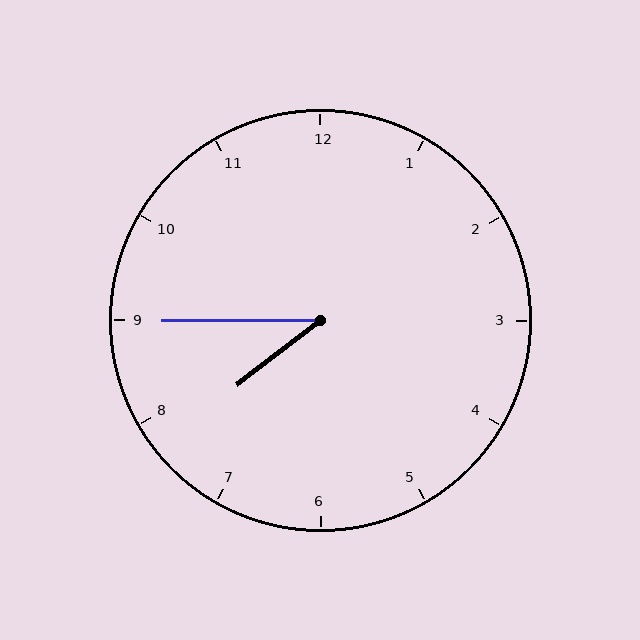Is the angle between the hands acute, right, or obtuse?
It is acute.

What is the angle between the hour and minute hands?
Approximately 38 degrees.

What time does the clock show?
7:45.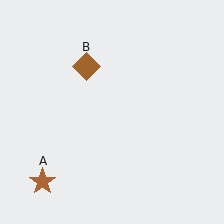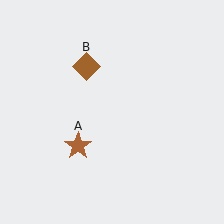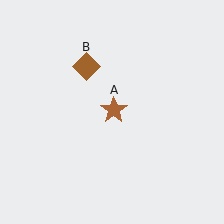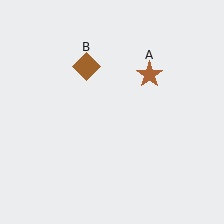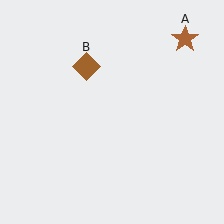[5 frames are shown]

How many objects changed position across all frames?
1 object changed position: brown star (object A).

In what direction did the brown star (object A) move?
The brown star (object A) moved up and to the right.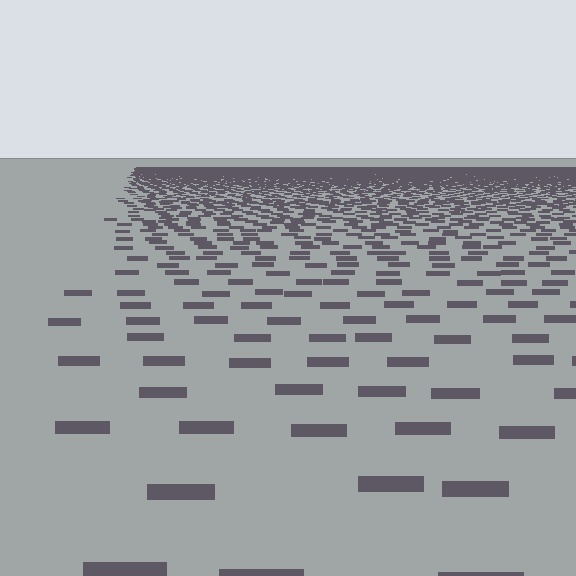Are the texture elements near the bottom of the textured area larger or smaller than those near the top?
Larger. Near the bottom, elements are closer to the viewer and appear at a bigger on-screen size.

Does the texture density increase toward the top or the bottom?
Density increases toward the top.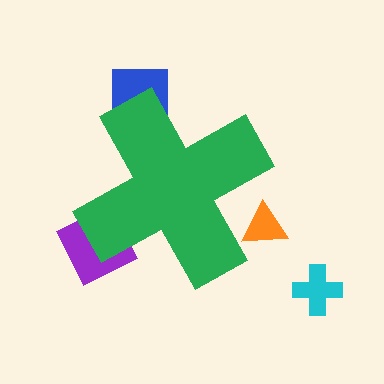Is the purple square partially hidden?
Yes, the purple square is partially hidden behind the green cross.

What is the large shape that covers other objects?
A green cross.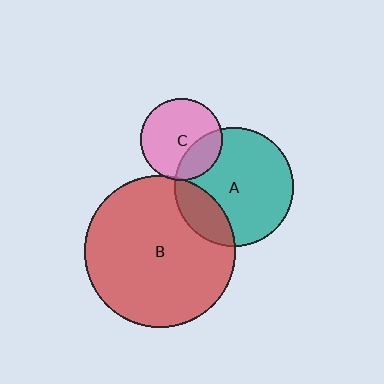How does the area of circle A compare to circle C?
Approximately 2.1 times.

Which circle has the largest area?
Circle B (red).